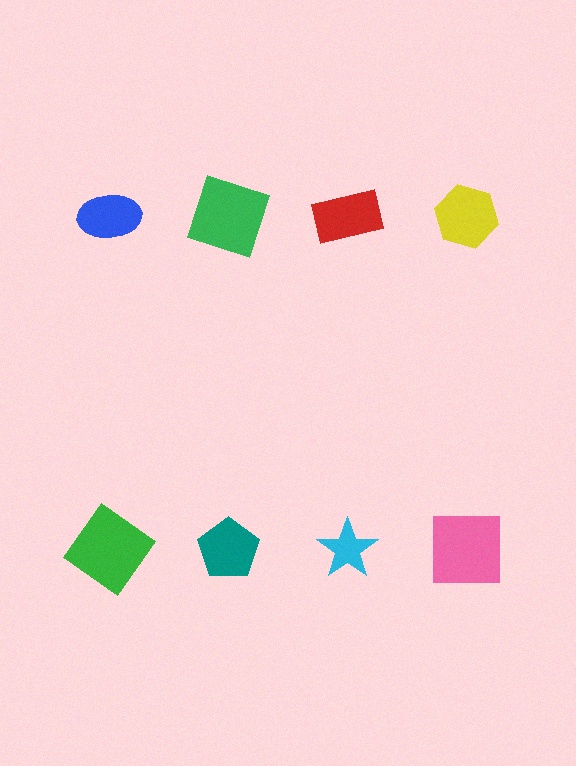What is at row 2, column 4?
A pink square.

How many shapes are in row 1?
4 shapes.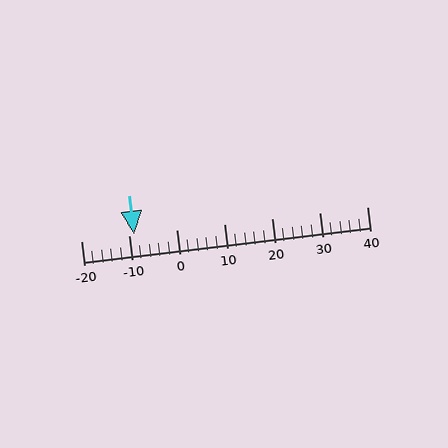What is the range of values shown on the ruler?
The ruler shows values from -20 to 40.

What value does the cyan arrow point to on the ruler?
The cyan arrow points to approximately -9.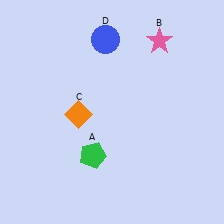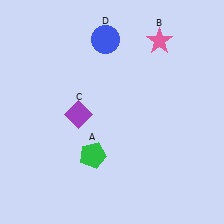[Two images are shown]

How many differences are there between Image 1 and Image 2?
There is 1 difference between the two images.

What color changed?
The diamond (C) changed from orange in Image 1 to purple in Image 2.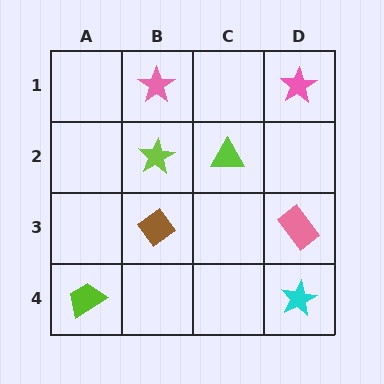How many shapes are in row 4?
2 shapes.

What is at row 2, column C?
A lime triangle.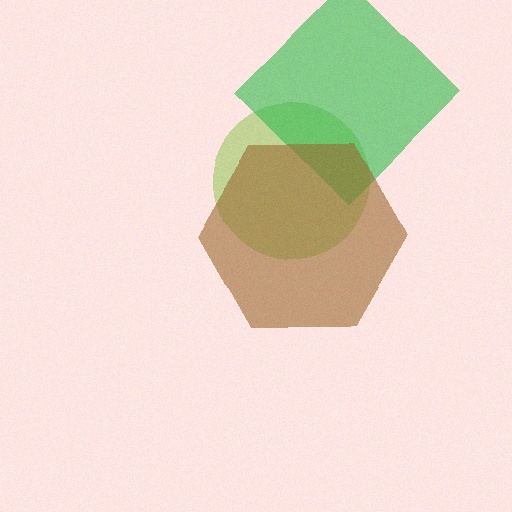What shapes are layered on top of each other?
The layered shapes are: a lime circle, a green diamond, a brown hexagon.